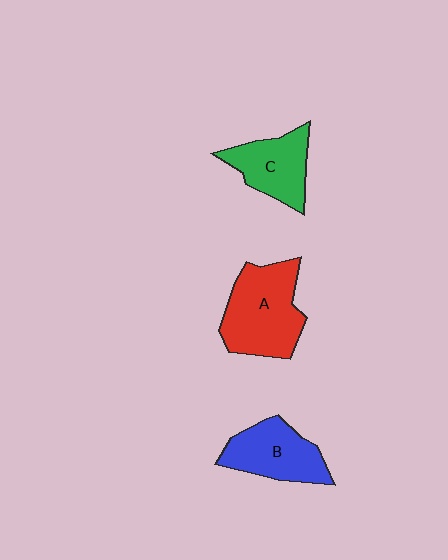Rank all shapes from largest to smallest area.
From largest to smallest: A (red), B (blue), C (green).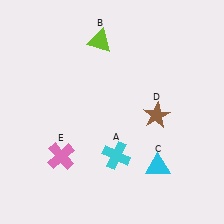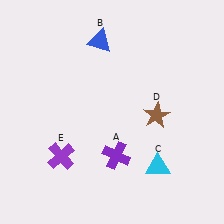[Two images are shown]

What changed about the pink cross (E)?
In Image 1, E is pink. In Image 2, it changed to purple.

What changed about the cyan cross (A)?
In Image 1, A is cyan. In Image 2, it changed to purple.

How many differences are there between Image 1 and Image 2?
There are 3 differences between the two images.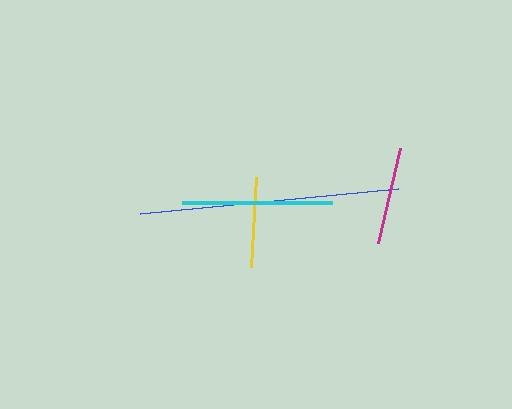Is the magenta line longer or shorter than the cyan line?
The cyan line is longer than the magenta line.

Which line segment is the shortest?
The yellow line is the shortest at approximately 91 pixels.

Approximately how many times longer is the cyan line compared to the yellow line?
The cyan line is approximately 1.7 times the length of the yellow line.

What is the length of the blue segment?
The blue segment is approximately 259 pixels long.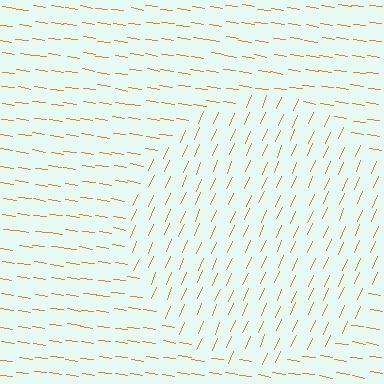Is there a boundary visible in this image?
Yes, there is a texture boundary formed by a change in line orientation.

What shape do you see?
I see a circle.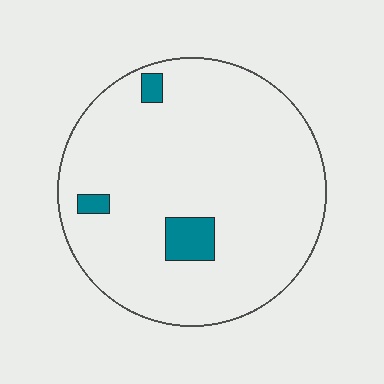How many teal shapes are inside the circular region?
3.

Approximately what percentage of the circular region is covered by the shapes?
Approximately 5%.